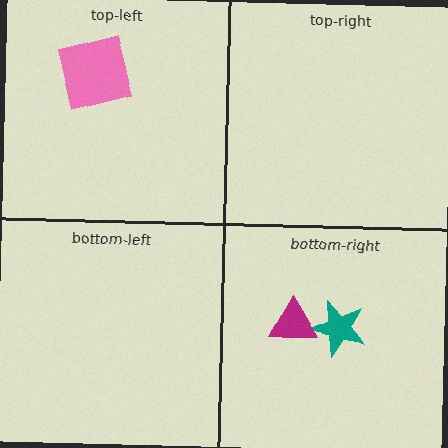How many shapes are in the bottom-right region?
2.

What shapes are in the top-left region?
The pink square.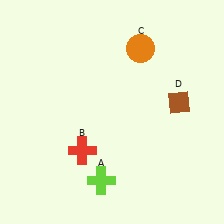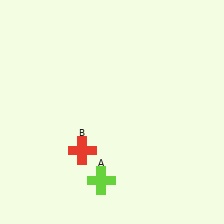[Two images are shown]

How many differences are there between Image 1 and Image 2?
There are 2 differences between the two images.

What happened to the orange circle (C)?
The orange circle (C) was removed in Image 2. It was in the top-right area of Image 1.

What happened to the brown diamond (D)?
The brown diamond (D) was removed in Image 2. It was in the top-right area of Image 1.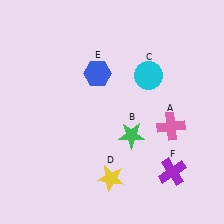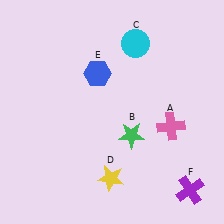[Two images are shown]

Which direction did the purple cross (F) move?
The purple cross (F) moved down.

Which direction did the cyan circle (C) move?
The cyan circle (C) moved up.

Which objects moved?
The objects that moved are: the cyan circle (C), the purple cross (F).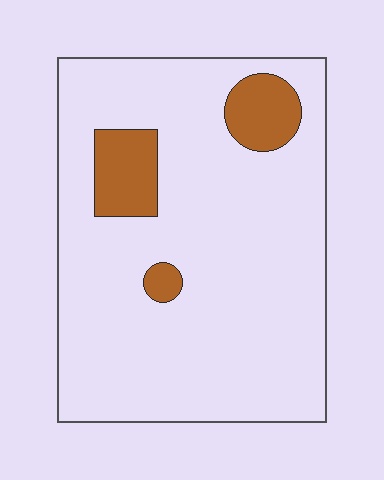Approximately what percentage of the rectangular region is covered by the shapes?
Approximately 10%.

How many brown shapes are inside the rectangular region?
3.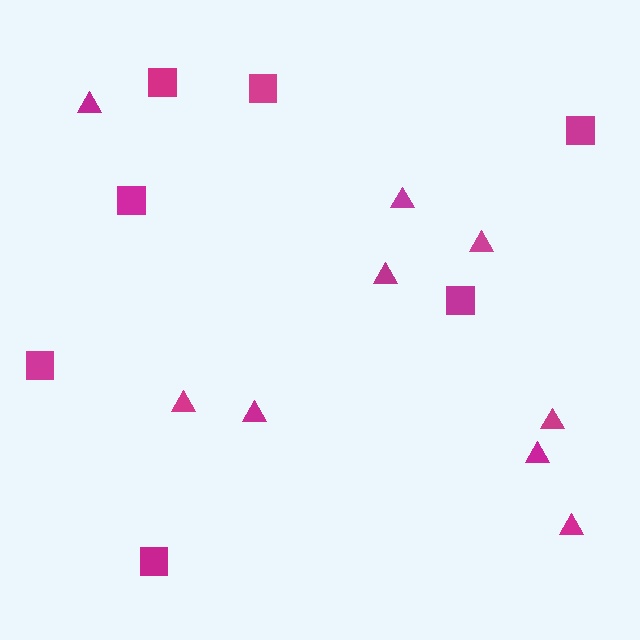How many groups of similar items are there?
There are 2 groups: one group of squares (7) and one group of triangles (9).